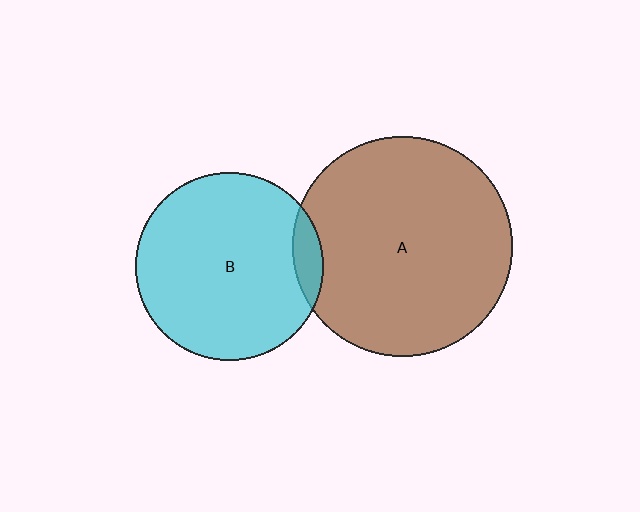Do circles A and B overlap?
Yes.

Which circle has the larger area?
Circle A (brown).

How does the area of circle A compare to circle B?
Approximately 1.4 times.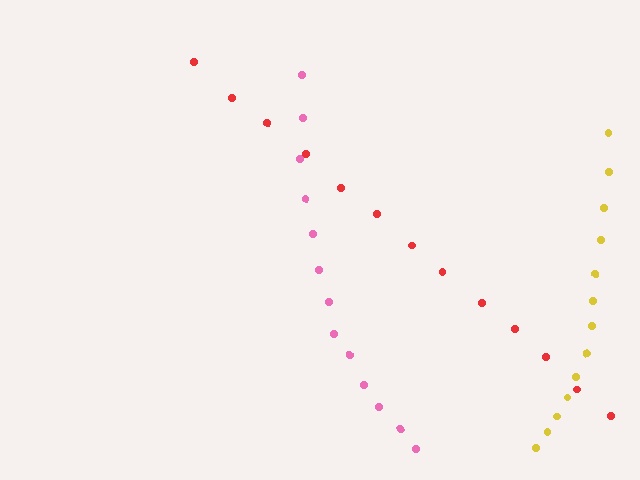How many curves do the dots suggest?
There are 3 distinct paths.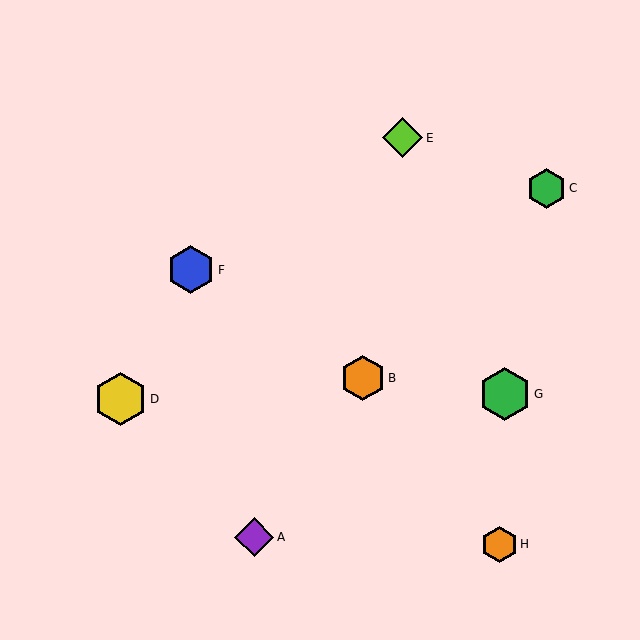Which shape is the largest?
The yellow hexagon (labeled D) is the largest.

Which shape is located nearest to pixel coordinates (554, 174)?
The green hexagon (labeled C) at (547, 188) is nearest to that location.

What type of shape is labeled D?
Shape D is a yellow hexagon.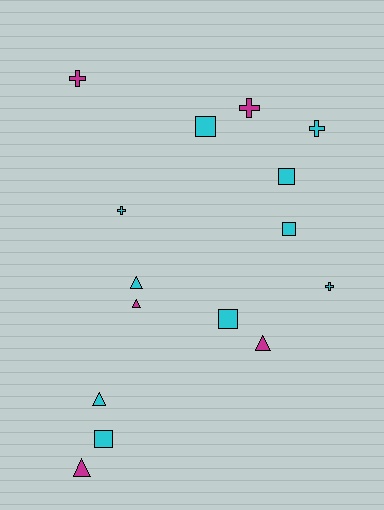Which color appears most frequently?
Cyan, with 10 objects.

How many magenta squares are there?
There are no magenta squares.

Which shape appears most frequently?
Cross, with 5 objects.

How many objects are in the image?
There are 15 objects.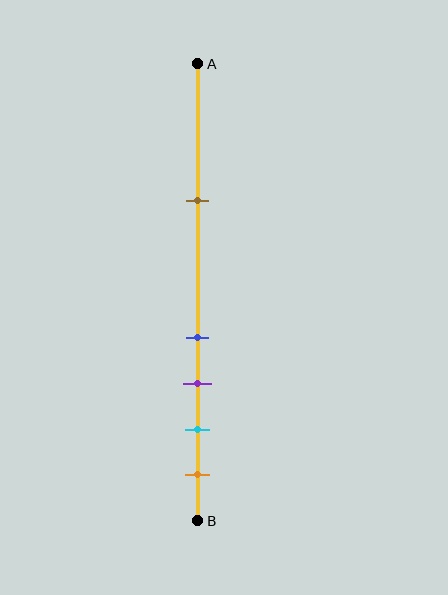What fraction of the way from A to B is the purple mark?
The purple mark is approximately 70% (0.7) of the way from A to B.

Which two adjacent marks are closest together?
The blue and purple marks are the closest adjacent pair.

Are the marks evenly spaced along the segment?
No, the marks are not evenly spaced.